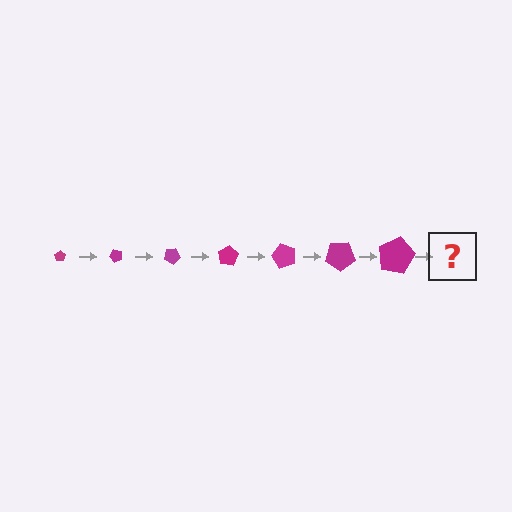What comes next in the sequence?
The next element should be a pentagon, larger than the previous one and rotated 350 degrees from the start.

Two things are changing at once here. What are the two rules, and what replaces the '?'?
The two rules are that the pentagon grows larger each step and it rotates 50 degrees each step. The '?' should be a pentagon, larger than the previous one and rotated 350 degrees from the start.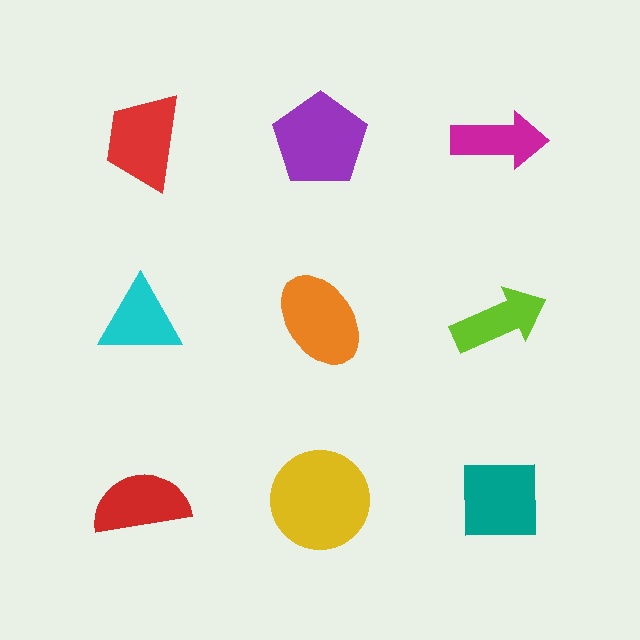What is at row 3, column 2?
A yellow circle.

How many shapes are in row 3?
3 shapes.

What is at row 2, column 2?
An orange ellipse.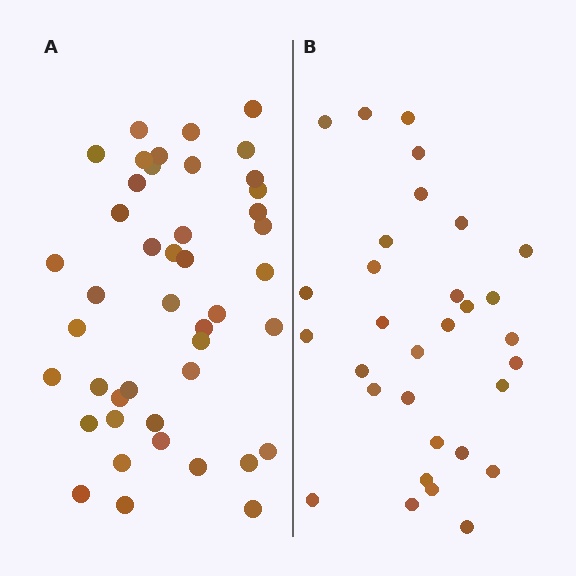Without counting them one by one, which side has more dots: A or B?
Region A (the left region) has more dots.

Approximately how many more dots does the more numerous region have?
Region A has approximately 15 more dots than region B.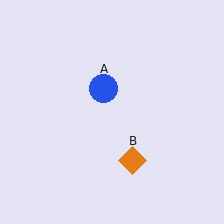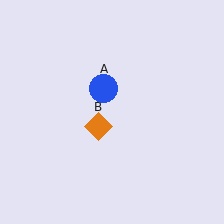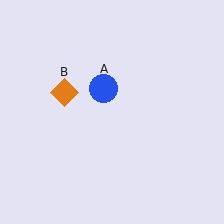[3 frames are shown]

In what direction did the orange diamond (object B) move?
The orange diamond (object B) moved up and to the left.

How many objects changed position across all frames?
1 object changed position: orange diamond (object B).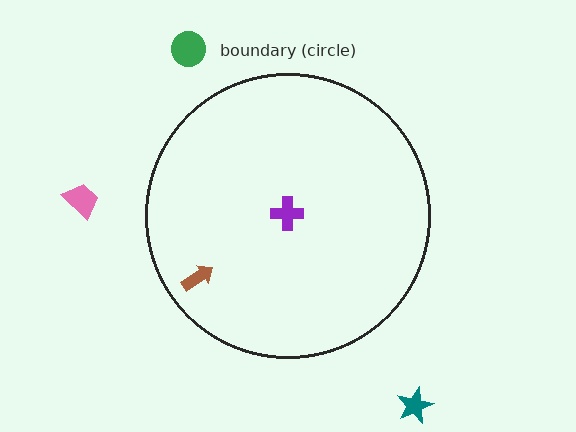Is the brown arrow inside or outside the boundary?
Inside.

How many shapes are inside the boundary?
2 inside, 3 outside.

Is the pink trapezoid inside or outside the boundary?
Outside.